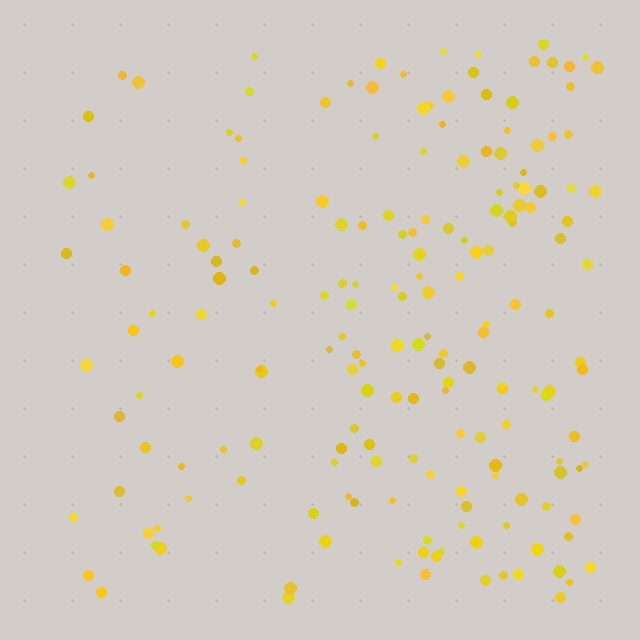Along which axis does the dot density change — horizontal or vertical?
Horizontal.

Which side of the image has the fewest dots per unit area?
The left.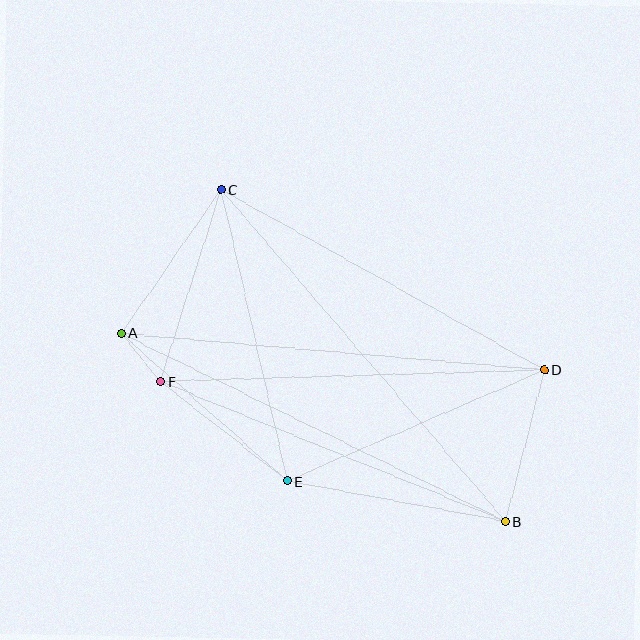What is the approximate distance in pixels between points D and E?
The distance between D and E is approximately 280 pixels.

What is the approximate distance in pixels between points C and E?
The distance between C and E is approximately 299 pixels.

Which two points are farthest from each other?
Points B and C are farthest from each other.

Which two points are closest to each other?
Points A and F are closest to each other.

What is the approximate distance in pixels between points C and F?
The distance between C and F is approximately 201 pixels.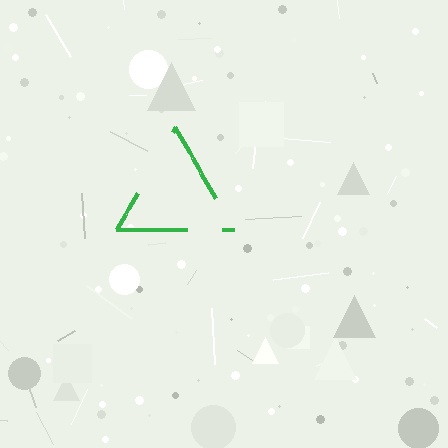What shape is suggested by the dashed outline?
The dashed outline suggests a triangle.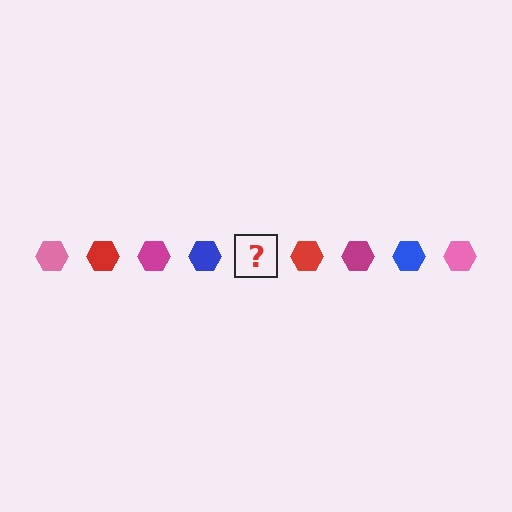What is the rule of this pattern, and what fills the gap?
The rule is that the pattern cycles through pink, red, magenta, blue hexagons. The gap should be filled with a pink hexagon.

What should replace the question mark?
The question mark should be replaced with a pink hexagon.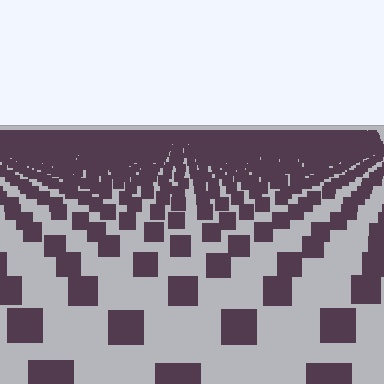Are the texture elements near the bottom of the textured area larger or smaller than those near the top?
Larger. Near the bottom, elements are closer to the viewer and appear at a bigger on-screen size.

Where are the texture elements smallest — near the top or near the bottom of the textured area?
Near the top.